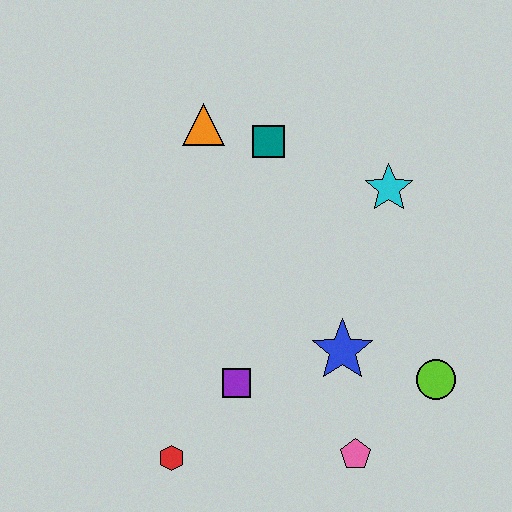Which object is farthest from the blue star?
The orange triangle is farthest from the blue star.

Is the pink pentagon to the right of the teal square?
Yes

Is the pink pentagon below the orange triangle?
Yes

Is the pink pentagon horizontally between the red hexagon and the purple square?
No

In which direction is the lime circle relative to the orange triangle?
The lime circle is below the orange triangle.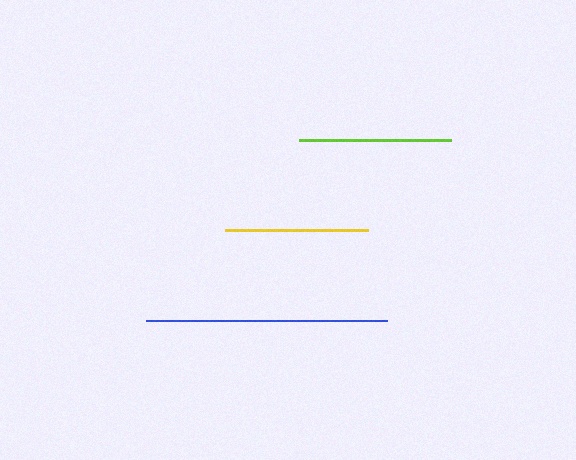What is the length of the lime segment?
The lime segment is approximately 152 pixels long.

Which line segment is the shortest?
The yellow line is the shortest at approximately 143 pixels.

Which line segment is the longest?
The blue line is the longest at approximately 242 pixels.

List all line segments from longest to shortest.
From longest to shortest: blue, lime, yellow.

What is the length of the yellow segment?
The yellow segment is approximately 143 pixels long.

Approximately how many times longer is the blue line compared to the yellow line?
The blue line is approximately 1.7 times the length of the yellow line.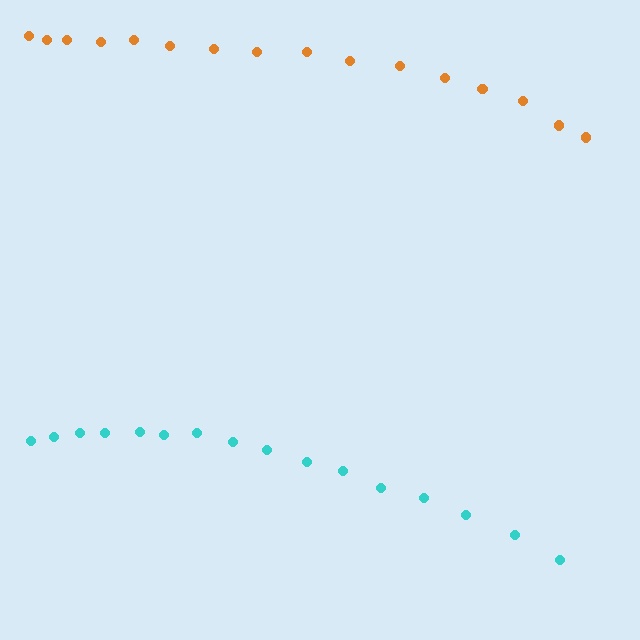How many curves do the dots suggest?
There are 2 distinct paths.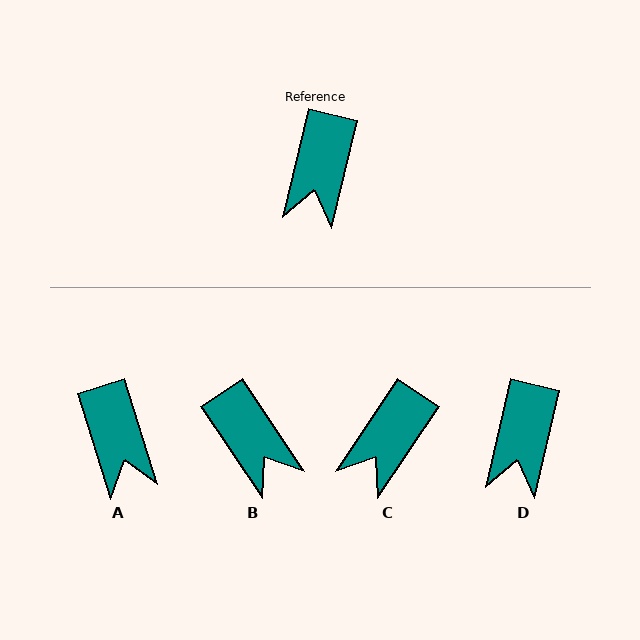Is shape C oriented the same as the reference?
No, it is off by about 21 degrees.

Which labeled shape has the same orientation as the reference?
D.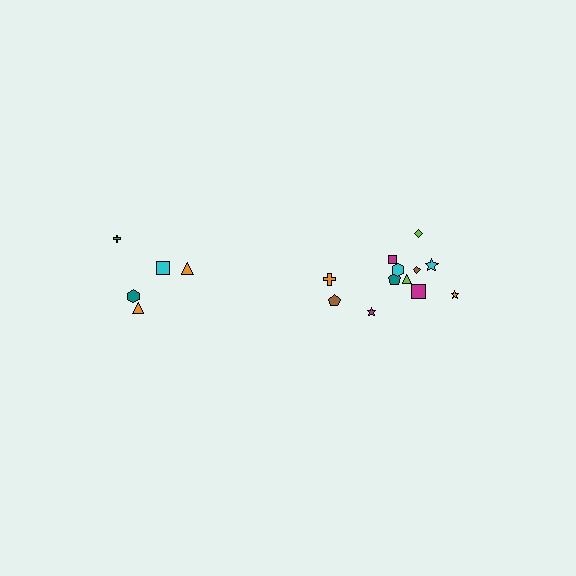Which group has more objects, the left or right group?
The right group.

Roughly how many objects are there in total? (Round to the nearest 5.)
Roughly 15 objects in total.